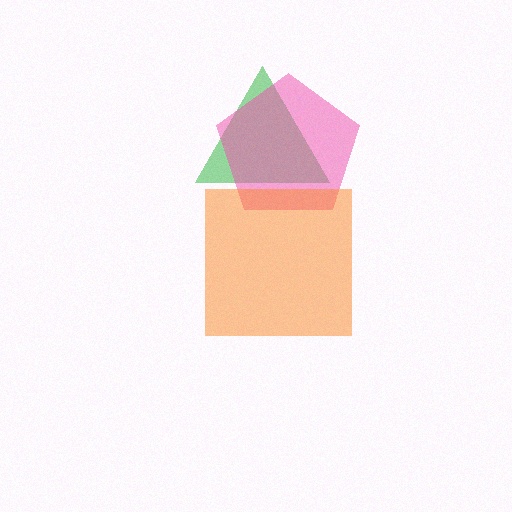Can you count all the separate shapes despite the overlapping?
Yes, there are 3 separate shapes.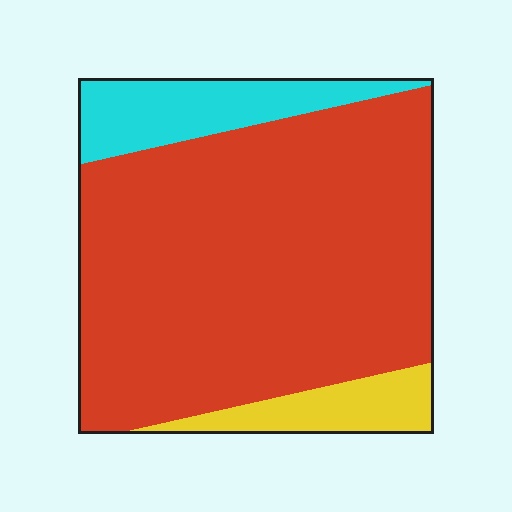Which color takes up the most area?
Red, at roughly 80%.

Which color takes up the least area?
Yellow, at roughly 10%.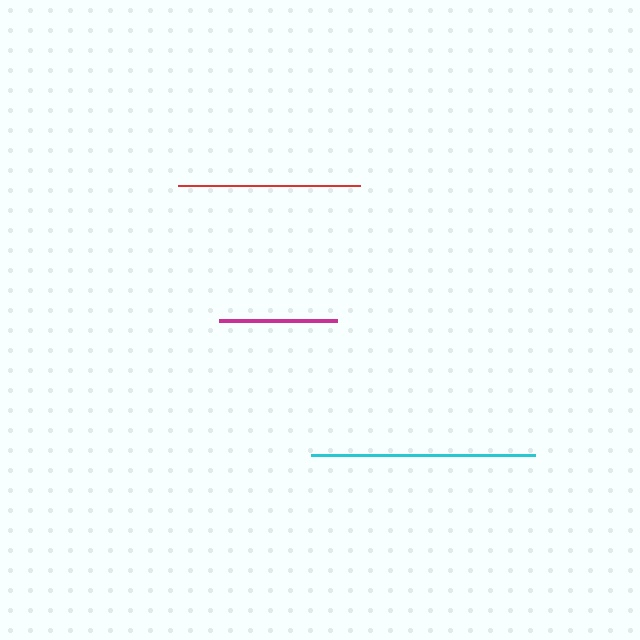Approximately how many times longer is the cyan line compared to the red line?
The cyan line is approximately 1.2 times the length of the red line.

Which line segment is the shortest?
The magenta line is the shortest at approximately 118 pixels.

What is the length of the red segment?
The red segment is approximately 182 pixels long.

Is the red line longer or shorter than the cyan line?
The cyan line is longer than the red line.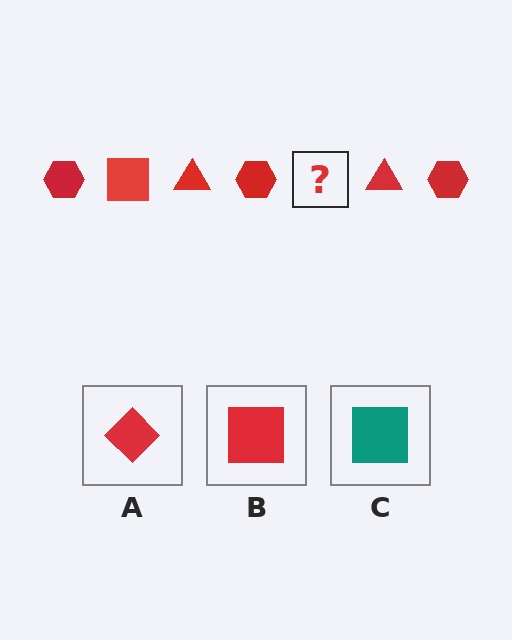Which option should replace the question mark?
Option B.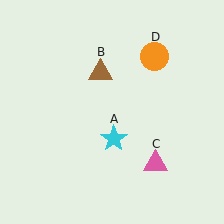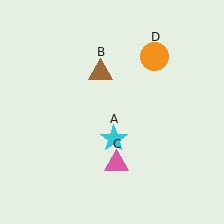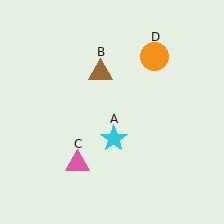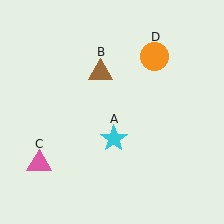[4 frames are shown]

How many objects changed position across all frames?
1 object changed position: pink triangle (object C).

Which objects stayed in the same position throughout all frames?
Cyan star (object A) and brown triangle (object B) and orange circle (object D) remained stationary.